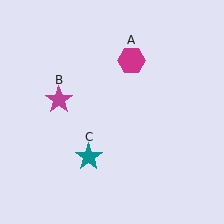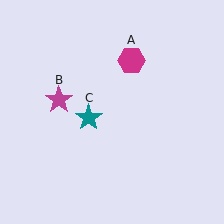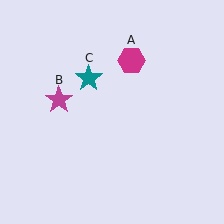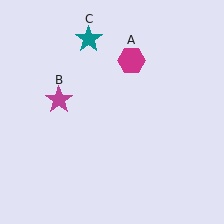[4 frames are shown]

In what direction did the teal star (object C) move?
The teal star (object C) moved up.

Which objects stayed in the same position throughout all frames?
Magenta hexagon (object A) and magenta star (object B) remained stationary.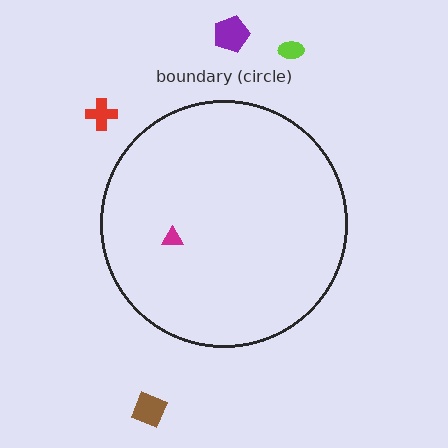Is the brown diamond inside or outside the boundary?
Outside.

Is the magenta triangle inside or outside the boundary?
Inside.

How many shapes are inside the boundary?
1 inside, 4 outside.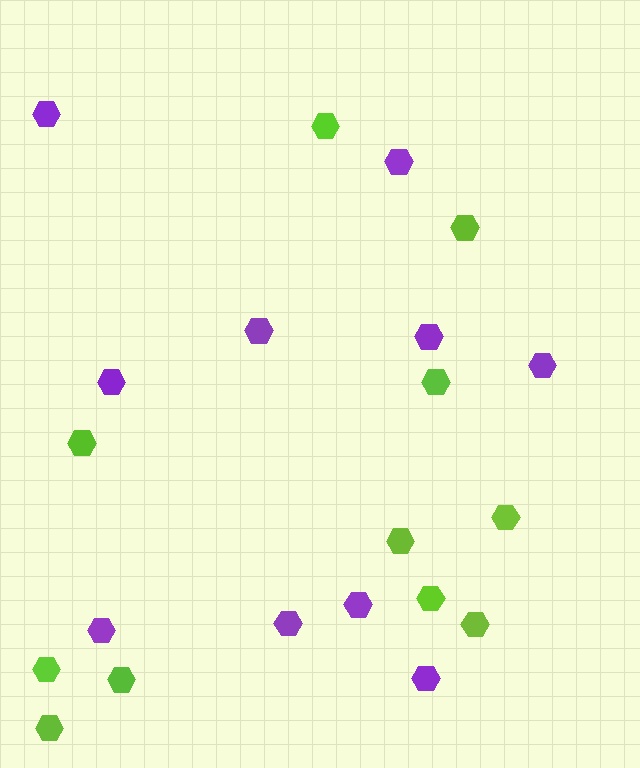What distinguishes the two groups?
There are 2 groups: one group of purple hexagons (10) and one group of lime hexagons (11).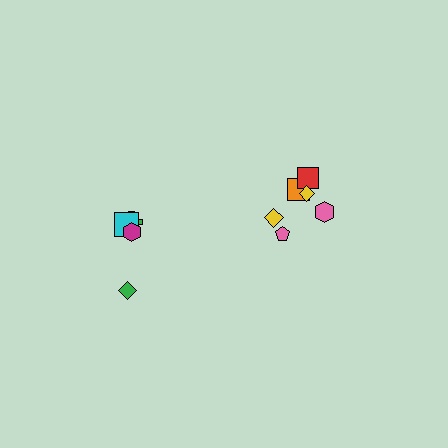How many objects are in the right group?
There are 6 objects.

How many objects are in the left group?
There are 4 objects.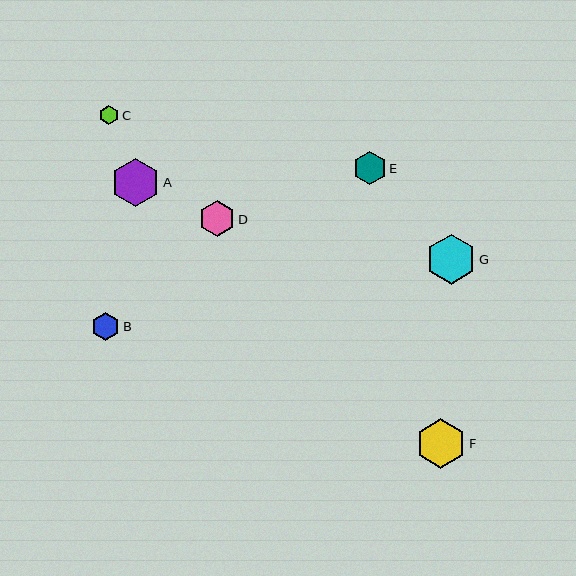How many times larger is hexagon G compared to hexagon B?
Hexagon G is approximately 1.8 times the size of hexagon B.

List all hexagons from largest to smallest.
From largest to smallest: G, F, A, D, E, B, C.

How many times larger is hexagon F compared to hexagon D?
Hexagon F is approximately 1.4 times the size of hexagon D.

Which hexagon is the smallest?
Hexagon C is the smallest with a size of approximately 20 pixels.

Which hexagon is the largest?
Hexagon G is the largest with a size of approximately 50 pixels.